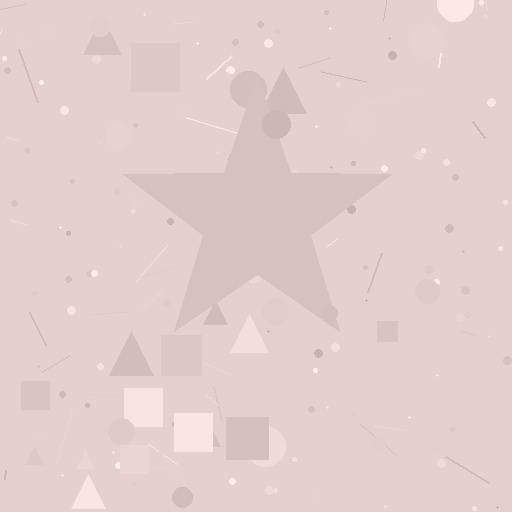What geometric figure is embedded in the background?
A star is embedded in the background.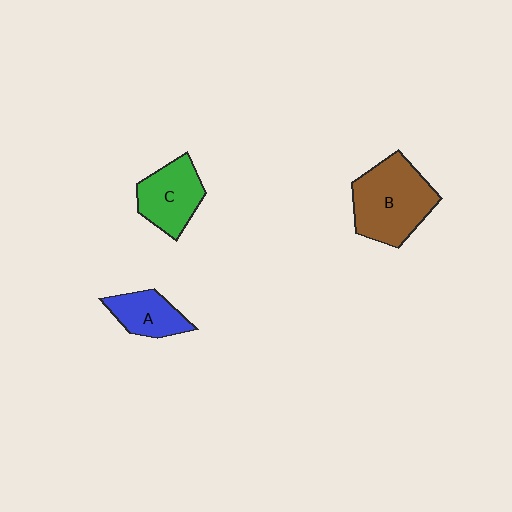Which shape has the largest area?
Shape B (brown).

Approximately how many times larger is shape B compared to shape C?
Approximately 1.5 times.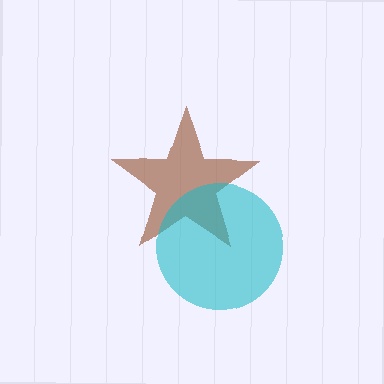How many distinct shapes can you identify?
There are 2 distinct shapes: a brown star, a cyan circle.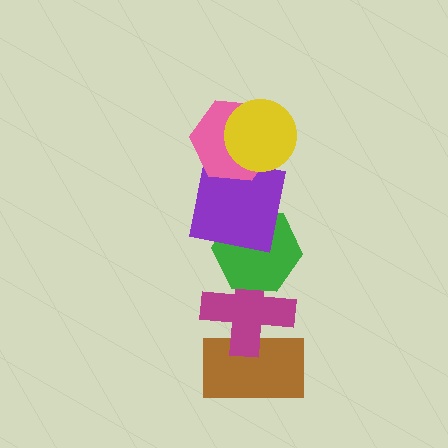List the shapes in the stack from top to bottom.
From top to bottom: the yellow circle, the pink hexagon, the purple square, the green hexagon, the magenta cross, the brown rectangle.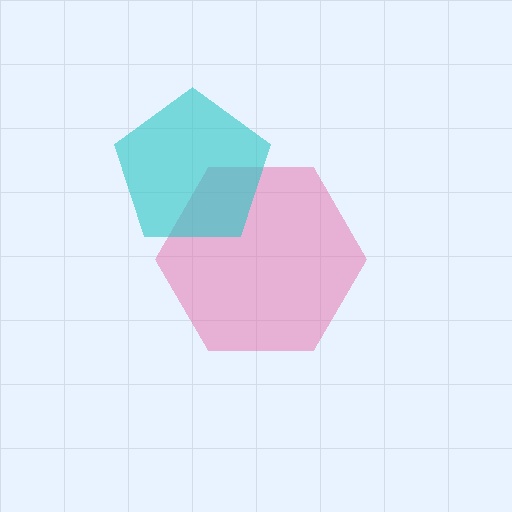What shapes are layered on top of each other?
The layered shapes are: a pink hexagon, a cyan pentagon.